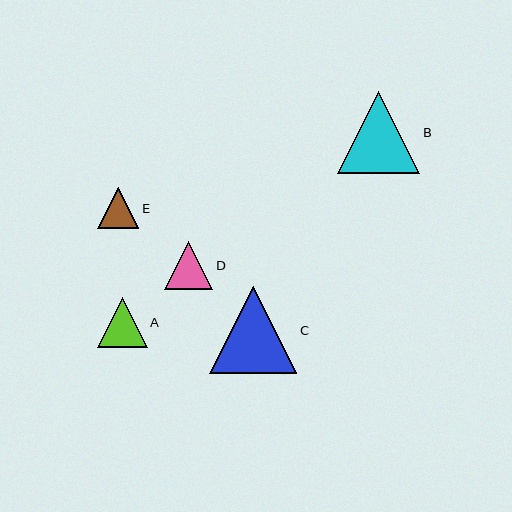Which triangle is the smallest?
Triangle E is the smallest with a size of approximately 42 pixels.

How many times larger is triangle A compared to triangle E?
Triangle A is approximately 1.2 times the size of triangle E.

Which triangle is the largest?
Triangle C is the largest with a size of approximately 87 pixels.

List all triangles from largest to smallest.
From largest to smallest: C, B, A, D, E.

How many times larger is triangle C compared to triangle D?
Triangle C is approximately 1.8 times the size of triangle D.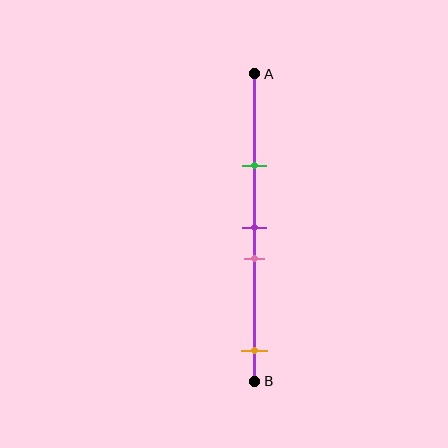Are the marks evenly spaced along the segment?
No, the marks are not evenly spaced.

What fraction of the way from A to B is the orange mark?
The orange mark is approximately 90% (0.9) of the way from A to B.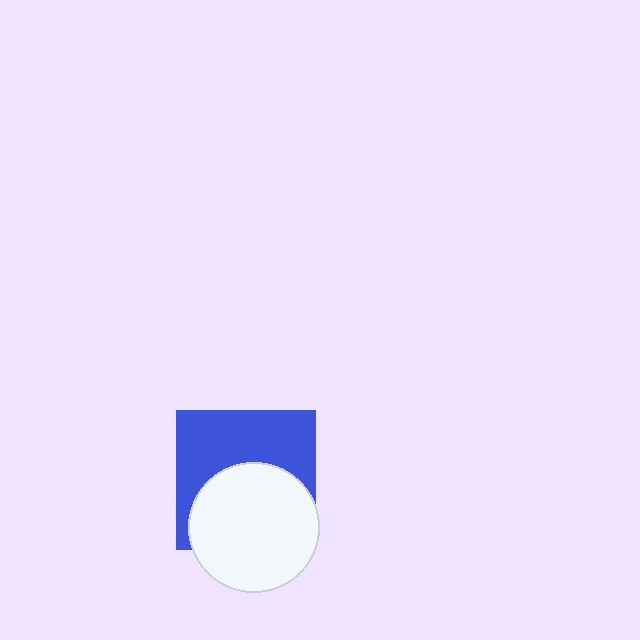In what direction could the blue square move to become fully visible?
The blue square could move up. That would shift it out from behind the white circle entirely.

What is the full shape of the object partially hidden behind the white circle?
The partially hidden object is a blue square.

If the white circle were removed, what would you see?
You would see the complete blue square.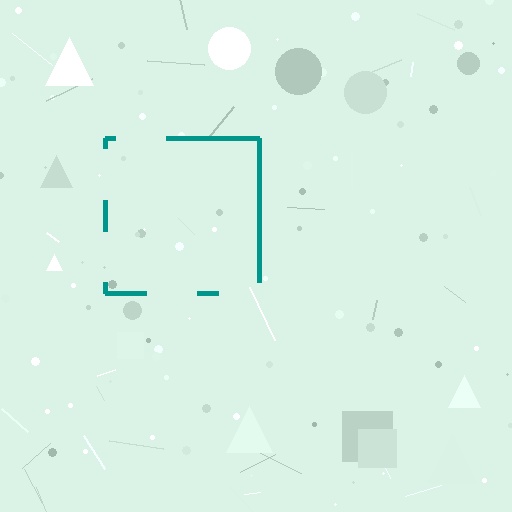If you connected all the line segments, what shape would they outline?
They would outline a square.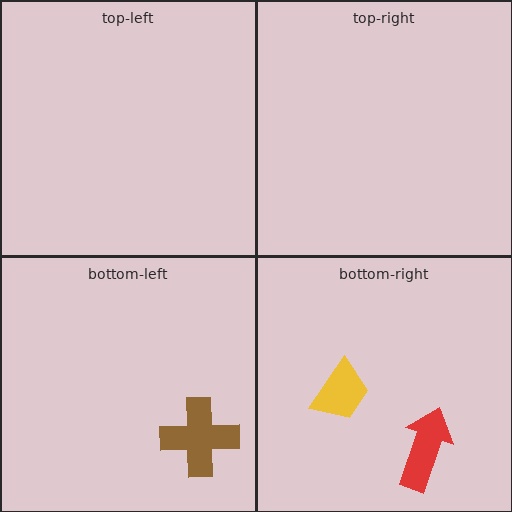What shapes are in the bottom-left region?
The brown cross.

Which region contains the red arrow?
The bottom-right region.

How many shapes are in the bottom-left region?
1.